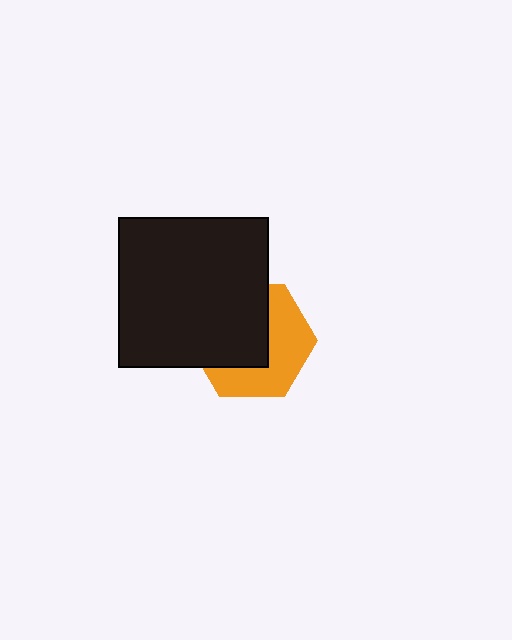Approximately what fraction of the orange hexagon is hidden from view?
Roughly 52% of the orange hexagon is hidden behind the black square.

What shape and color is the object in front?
The object in front is a black square.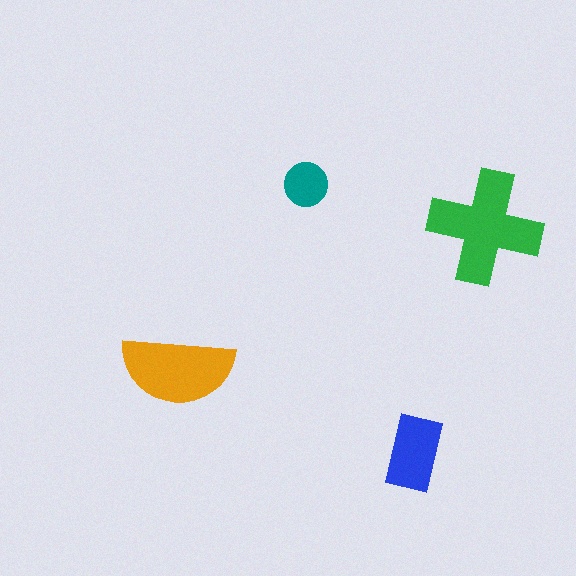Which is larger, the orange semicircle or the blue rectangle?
The orange semicircle.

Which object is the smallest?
The teal circle.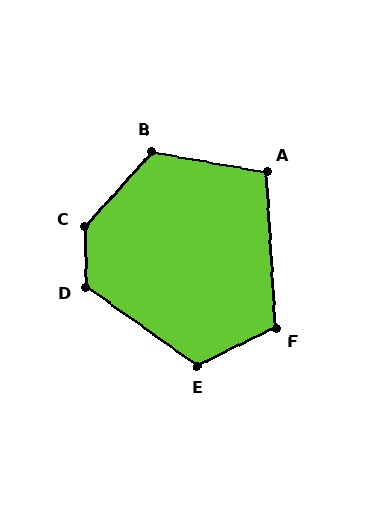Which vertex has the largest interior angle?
C, at approximately 137 degrees.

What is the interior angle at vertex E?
Approximately 119 degrees (obtuse).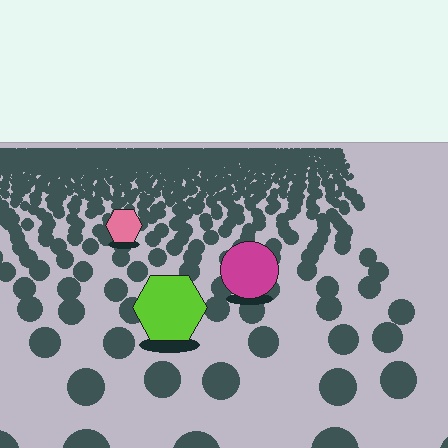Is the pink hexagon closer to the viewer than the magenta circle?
No. The magenta circle is closer — you can tell from the texture gradient: the ground texture is coarser near it.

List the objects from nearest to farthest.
From nearest to farthest: the lime hexagon, the magenta circle, the pink hexagon.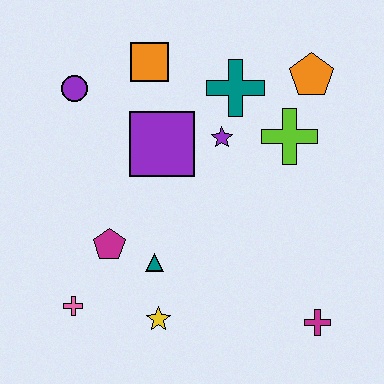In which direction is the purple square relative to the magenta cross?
The purple square is above the magenta cross.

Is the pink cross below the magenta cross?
No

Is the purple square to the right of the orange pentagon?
No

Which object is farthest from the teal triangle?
The orange pentagon is farthest from the teal triangle.